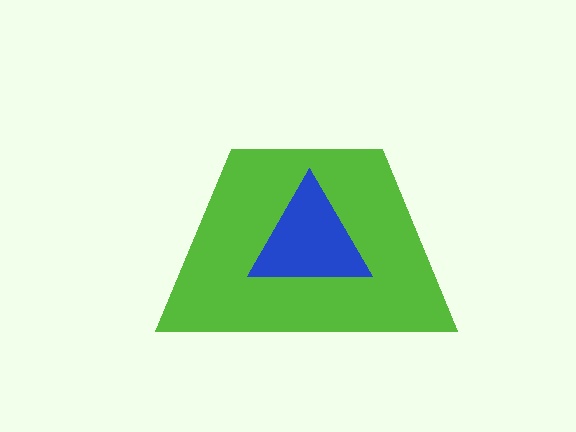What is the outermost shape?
The lime trapezoid.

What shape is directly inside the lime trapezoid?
The blue triangle.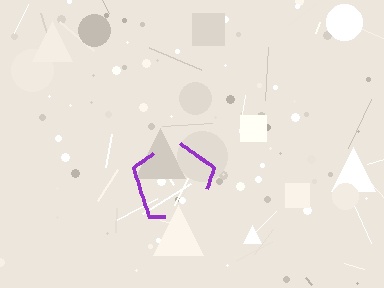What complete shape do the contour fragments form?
The contour fragments form a pentagon.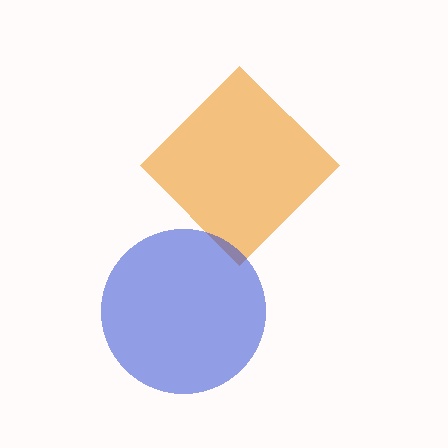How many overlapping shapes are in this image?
There are 2 overlapping shapes in the image.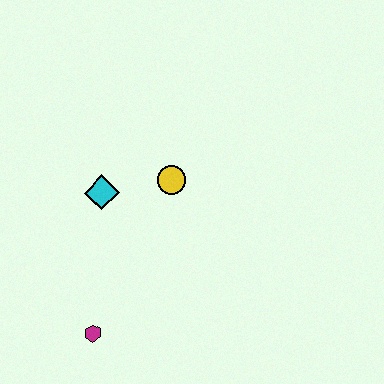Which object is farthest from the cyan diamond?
The magenta hexagon is farthest from the cyan diamond.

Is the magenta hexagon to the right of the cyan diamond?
No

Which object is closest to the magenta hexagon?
The cyan diamond is closest to the magenta hexagon.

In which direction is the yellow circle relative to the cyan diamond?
The yellow circle is to the right of the cyan diamond.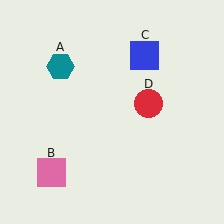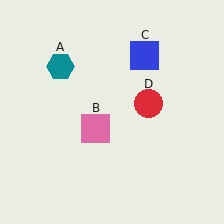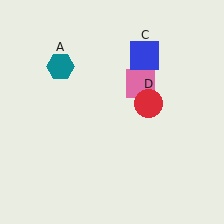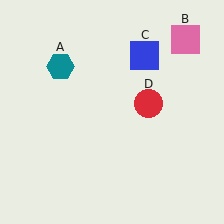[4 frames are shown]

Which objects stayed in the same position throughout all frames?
Teal hexagon (object A) and blue square (object C) and red circle (object D) remained stationary.